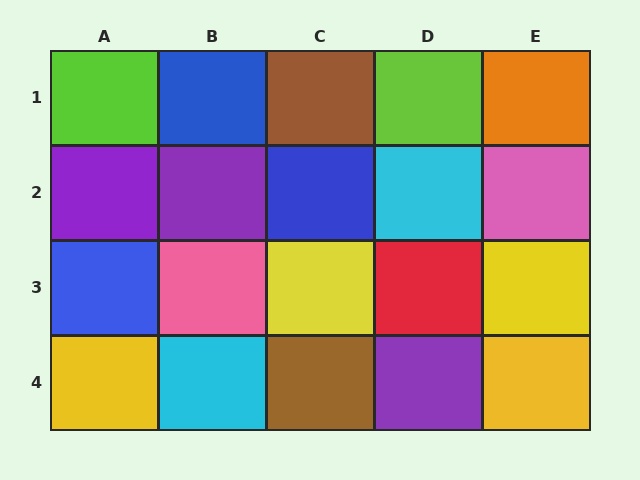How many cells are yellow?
4 cells are yellow.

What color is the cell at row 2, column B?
Purple.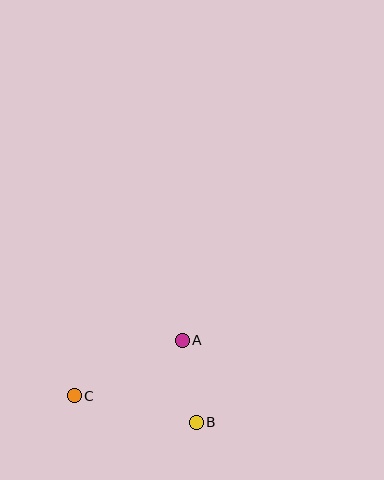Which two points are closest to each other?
Points A and B are closest to each other.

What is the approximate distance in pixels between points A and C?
The distance between A and C is approximately 121 pixels.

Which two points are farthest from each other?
Points B and C are farthest from each other.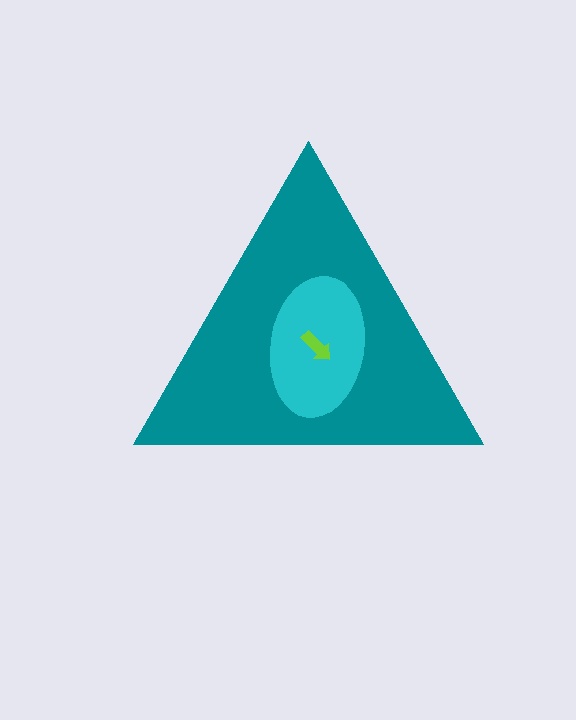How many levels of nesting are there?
3.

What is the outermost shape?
The teal triangle.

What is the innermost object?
The lime arrow.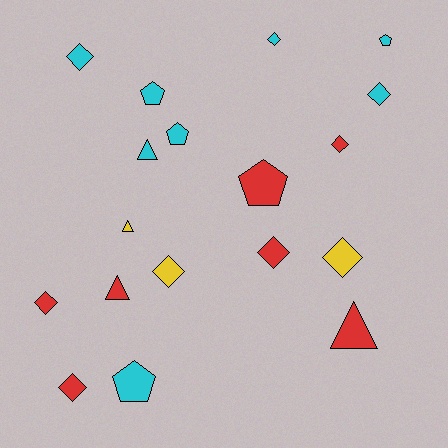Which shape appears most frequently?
Diamond, with 9 objects.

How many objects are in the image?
There are 18 objects.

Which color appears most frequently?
Cyan, with 8 objects.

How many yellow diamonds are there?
There are 2 yellow diamonds.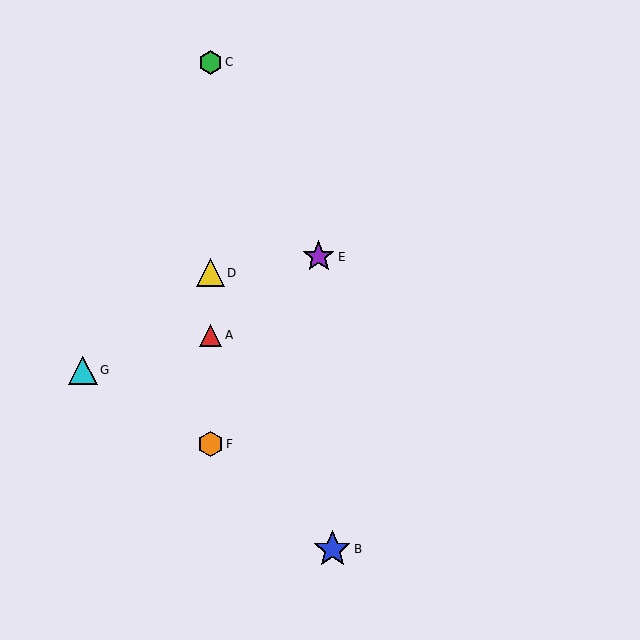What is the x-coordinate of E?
Object E is at x≈319.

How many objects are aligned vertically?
4 objects (A, C, D, F) are aligned vertically.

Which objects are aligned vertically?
Objects A, C, D, F are aligned vertically.